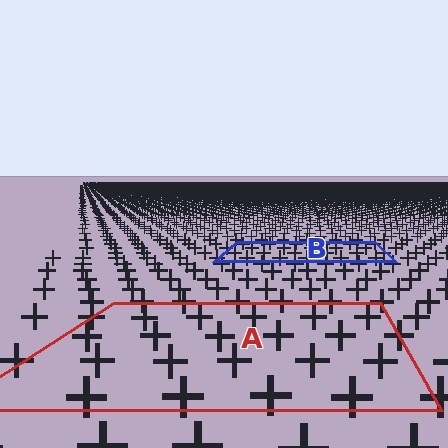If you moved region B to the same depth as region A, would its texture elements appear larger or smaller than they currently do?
They would appear larger. At a closer depth, the same texture elements are projected at a bigger on-screen size.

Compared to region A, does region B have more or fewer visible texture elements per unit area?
Region B has more texture elements per unit area — they are packed more densely because it is farther away.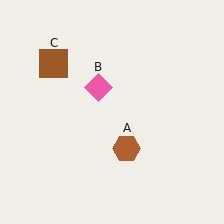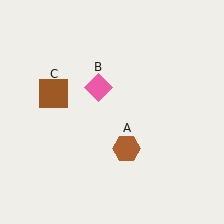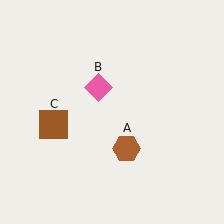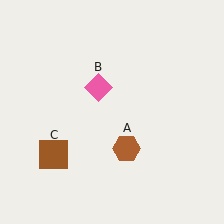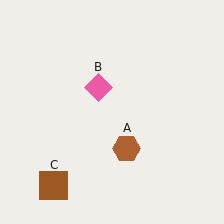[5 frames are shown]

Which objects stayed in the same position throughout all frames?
Brown hexagon (object A) and pink diamond (object B) remained stationary.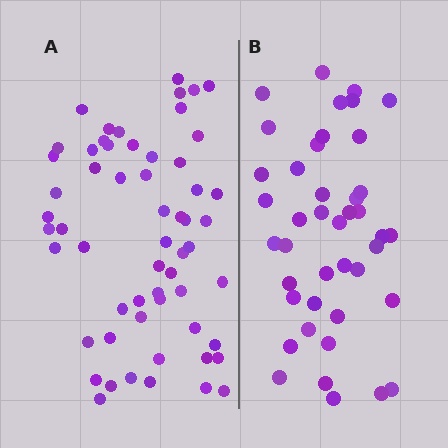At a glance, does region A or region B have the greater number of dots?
Region A (the left region) has more dots.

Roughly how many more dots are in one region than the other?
Region A has approximately 15 more dots than region B.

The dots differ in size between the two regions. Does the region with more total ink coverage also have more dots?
No. Region B has more total ink coverage because its dots are larger, but region A actually contains more individual dots. Total area can be misleading — the number of items is what matters here.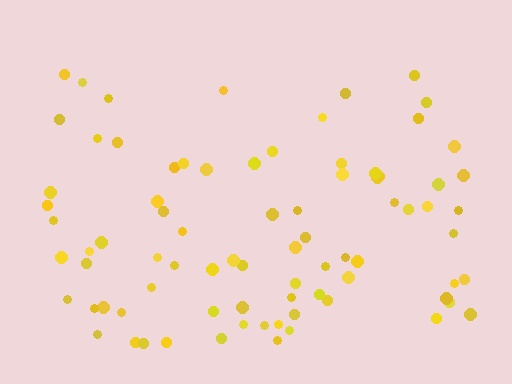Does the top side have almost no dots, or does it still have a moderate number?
Still a moderate number, just noticeably fewer than the bottom.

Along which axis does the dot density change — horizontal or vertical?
Vertical.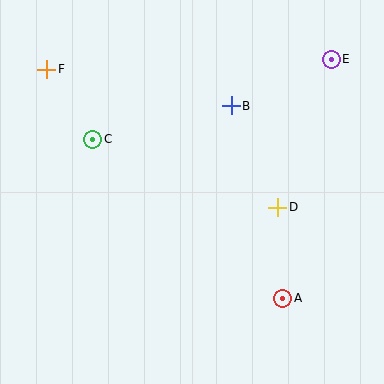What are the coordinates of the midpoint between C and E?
The midpoint between C and E is at (212, 99).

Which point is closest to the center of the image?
Point D at (278, 207) is closest to the center.